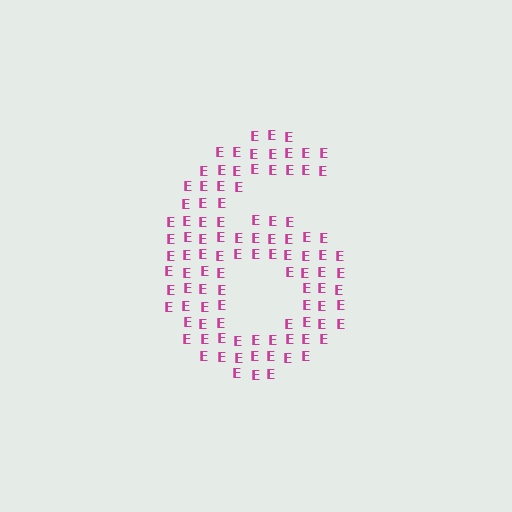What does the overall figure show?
The overall figure shows the digit 6.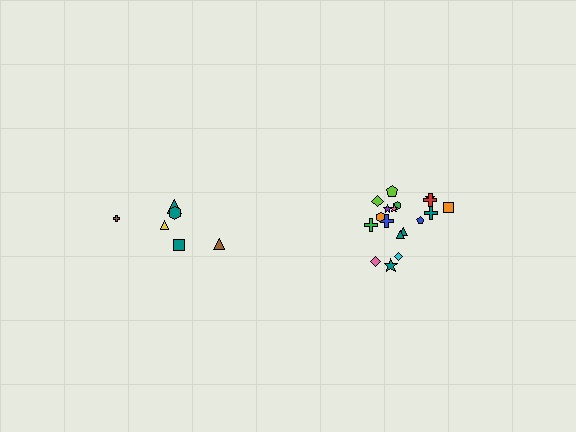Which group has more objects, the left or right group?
The right group.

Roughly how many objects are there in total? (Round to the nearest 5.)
Roughly 25 objects in total.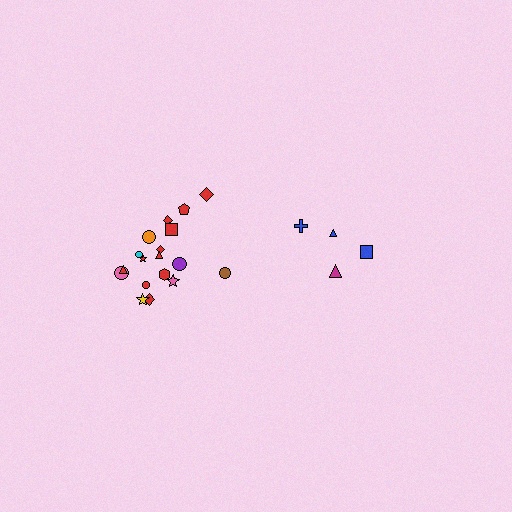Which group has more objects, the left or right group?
The left group.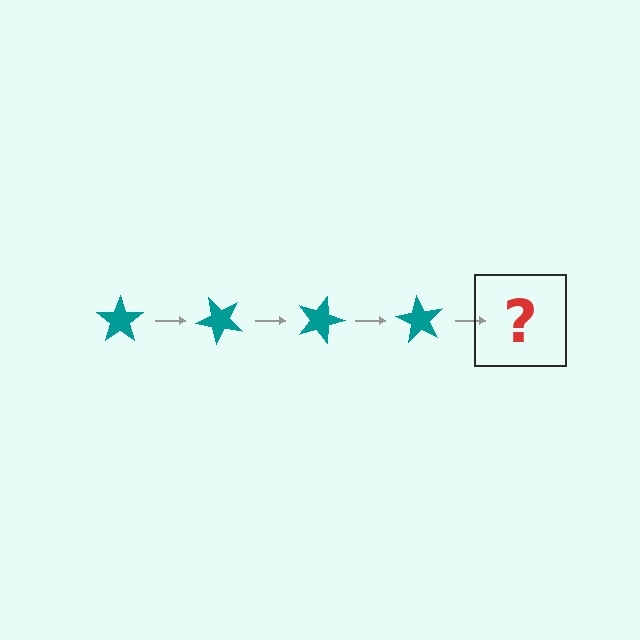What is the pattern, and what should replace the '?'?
The pattern is that the star rotates 45 degrees each step. The '?' should be a teal star rotated 180 degrees.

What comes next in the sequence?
The next element should be a teal star rotated 180 degrees.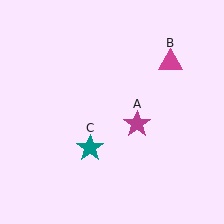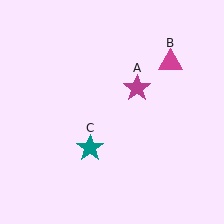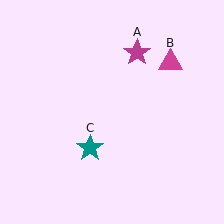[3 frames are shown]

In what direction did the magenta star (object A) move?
The magenta star (object A) moved up.